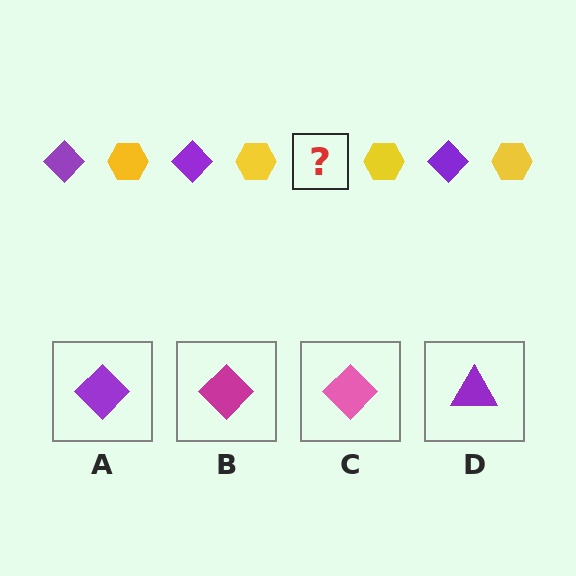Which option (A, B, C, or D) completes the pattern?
A.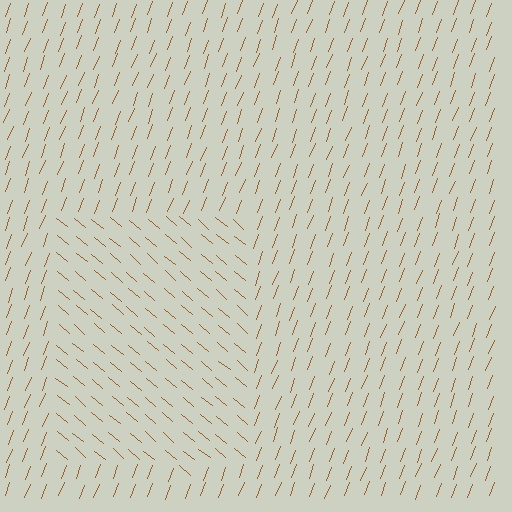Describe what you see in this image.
The image is filled with small brown line segments. A rectangle region in the image has lines oriented differently from the surrounding lines, creating a visible texture boundary.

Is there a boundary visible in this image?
Yes, there is a texture boundary formed by a change in line orientation.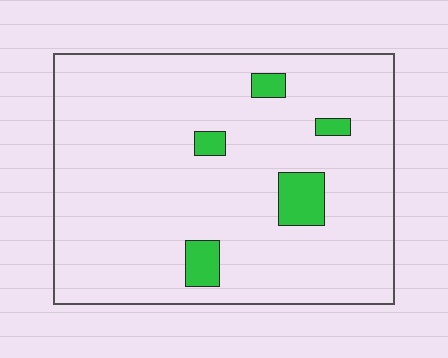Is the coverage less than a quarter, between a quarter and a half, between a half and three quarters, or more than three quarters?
Less than a quarter.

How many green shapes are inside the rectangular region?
5.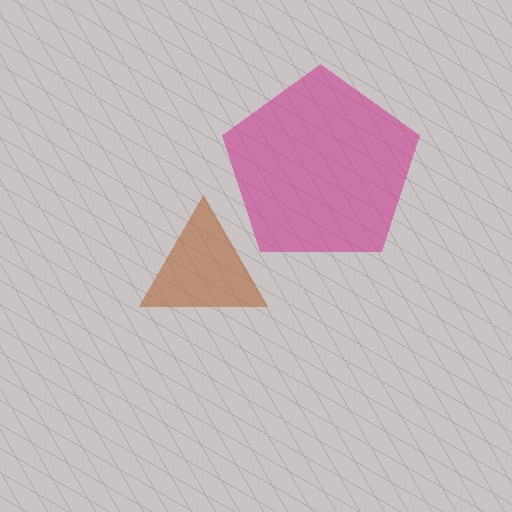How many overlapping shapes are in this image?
There are 2 overlapping shapes in the image.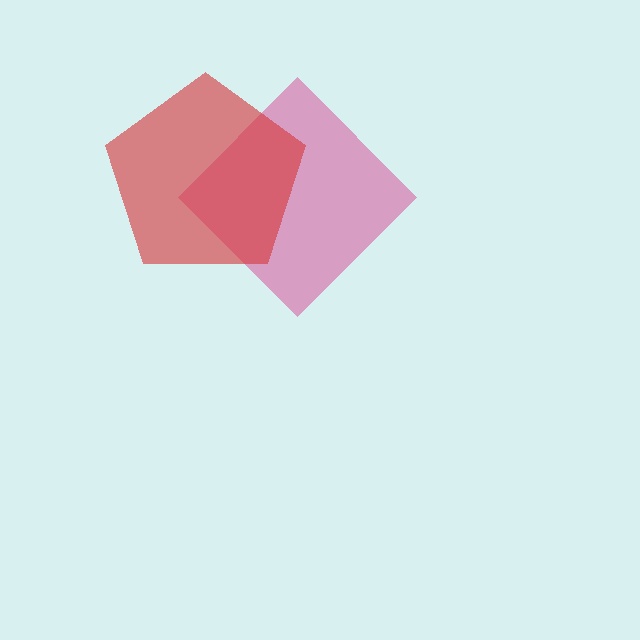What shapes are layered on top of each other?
The layered shapes are: a pink diamond, a red pentagon.